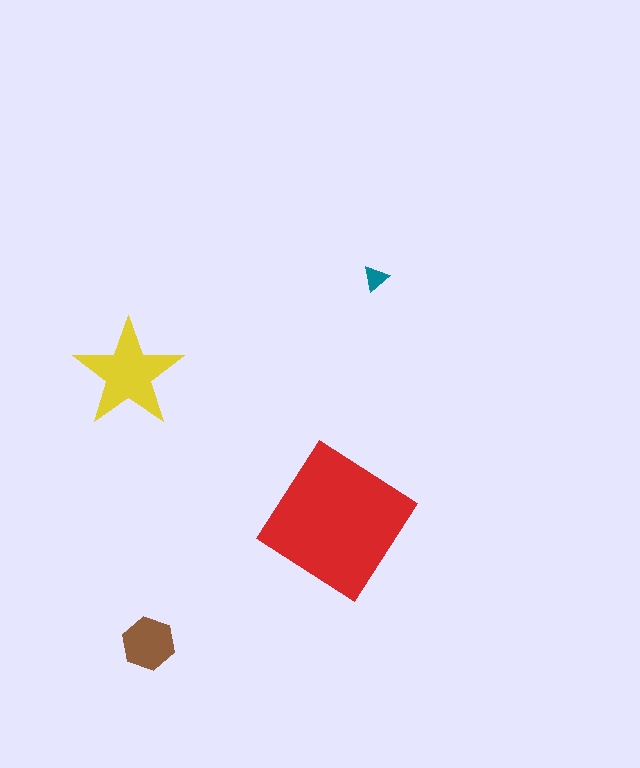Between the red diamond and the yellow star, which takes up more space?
The red diamond.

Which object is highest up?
The teal triangle is topmost.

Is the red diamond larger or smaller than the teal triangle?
Larger.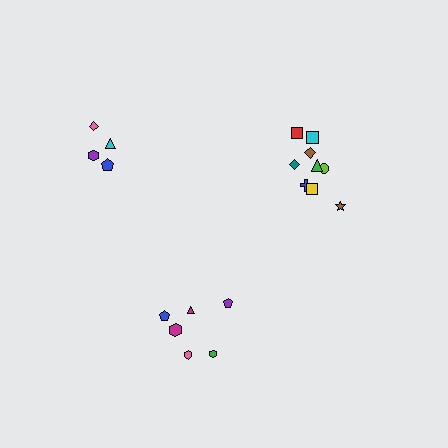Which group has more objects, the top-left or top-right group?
The top-right group.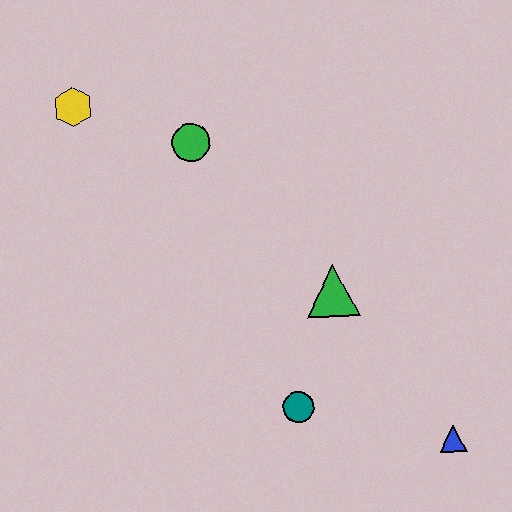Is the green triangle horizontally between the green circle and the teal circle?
No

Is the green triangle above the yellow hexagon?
No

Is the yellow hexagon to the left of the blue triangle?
Yes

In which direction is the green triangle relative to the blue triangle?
The green triangle is above the blue triangle.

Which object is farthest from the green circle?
The blue triangle is farthest from the green circle.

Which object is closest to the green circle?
The yellow hexagon is closest to the green circle.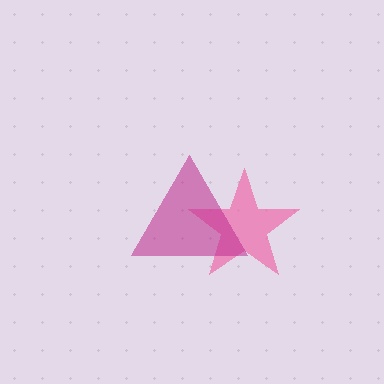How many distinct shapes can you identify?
There are 2 distinct shapes: a pink star, a magenta triangle.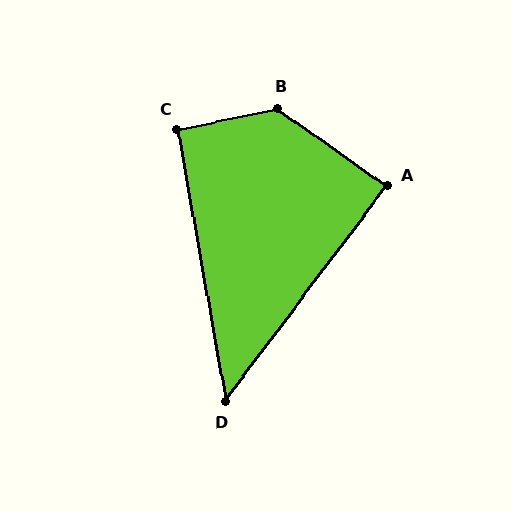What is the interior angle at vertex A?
Approximately 88 degrees (approximately right).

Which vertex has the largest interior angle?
B, at approximately 133 degrees.